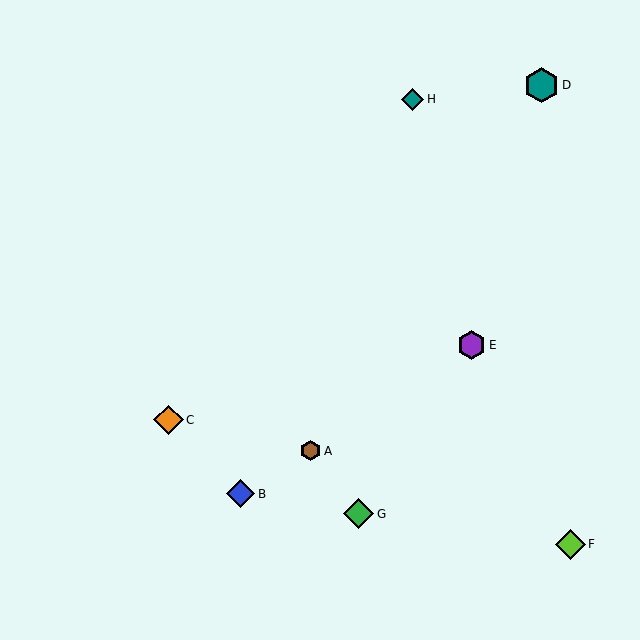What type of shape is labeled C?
Shape C is an orange diamond.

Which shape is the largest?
The teal hexagon (labeled D) is the largest.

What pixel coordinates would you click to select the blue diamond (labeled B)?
Click at (240, 494) to select the blue diamond B.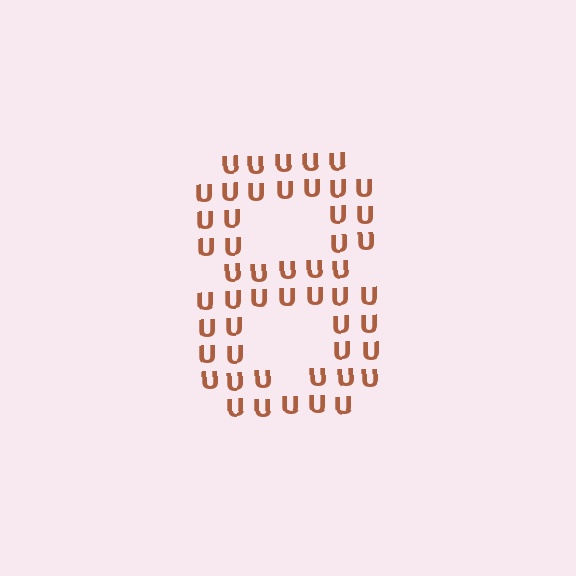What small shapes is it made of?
It is made of small letter U's.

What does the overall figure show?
The overall figure shows the digit 8.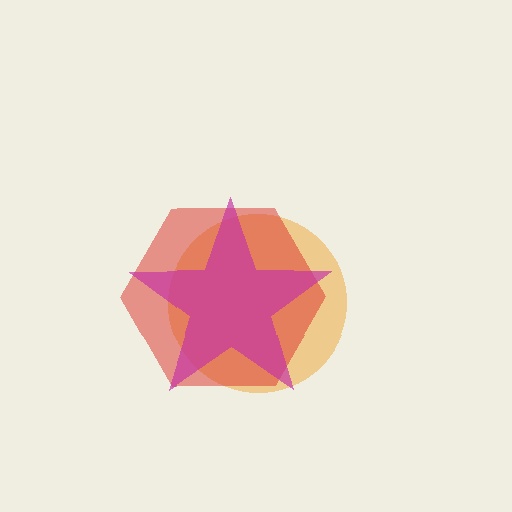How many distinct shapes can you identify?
There are 3 distinct shapes: an orange circle, a red hexagon, a magenta star.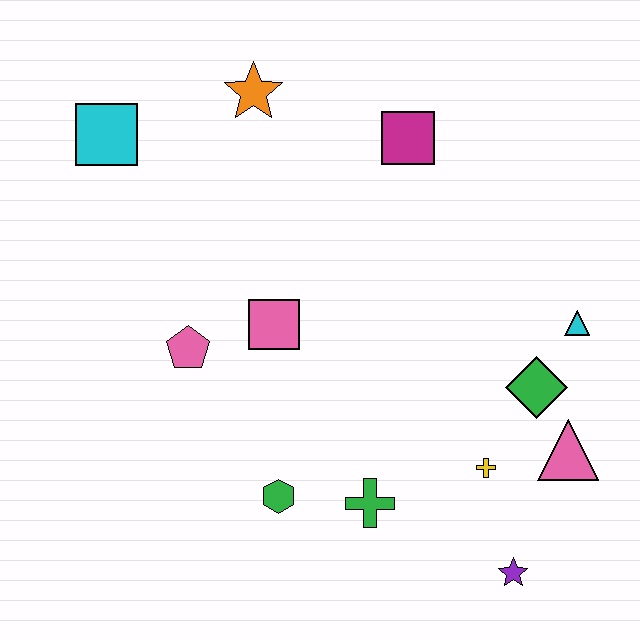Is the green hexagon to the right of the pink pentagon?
Yes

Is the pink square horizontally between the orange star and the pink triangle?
Yes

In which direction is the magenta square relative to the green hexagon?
The magenta square is above the green hexagon.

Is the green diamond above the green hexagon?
Yes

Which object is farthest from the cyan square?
The purple star is farthest from the cyan square.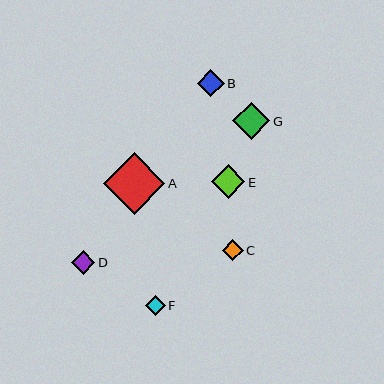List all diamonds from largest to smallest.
From largest to smallest: A, G, E, B, D, C, F.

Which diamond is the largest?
Diamond A is the largest with a size of approximately 61 pixels.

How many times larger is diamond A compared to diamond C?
Diamond A is approximately 2.9 times the size of diamond C.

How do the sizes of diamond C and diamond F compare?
Diamond C and diamond F are approximately the same size.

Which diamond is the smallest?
Diamond F is the smallest with a size of approximately 20 pixels.